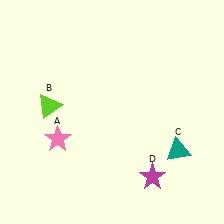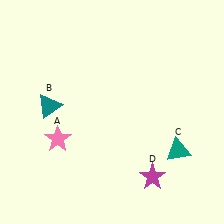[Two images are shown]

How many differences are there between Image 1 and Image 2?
There is 1 difference between the two images.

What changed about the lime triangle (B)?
In Image 1, B is lime. In Image 2, it changed to teal.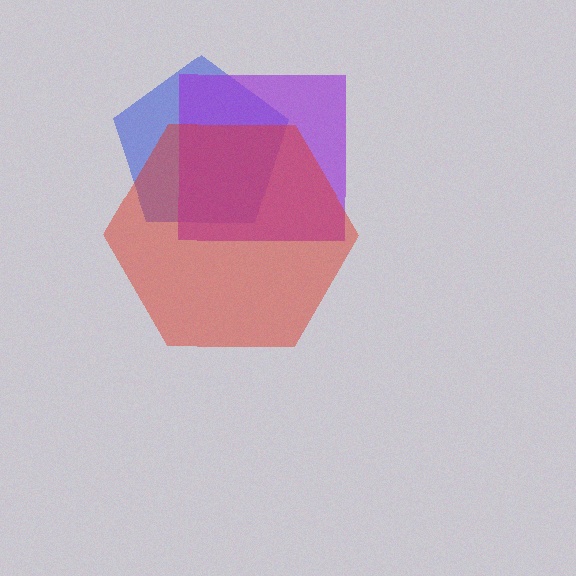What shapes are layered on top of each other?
The layered shapes are: a blue pentagon, a purple square, a red hexagon.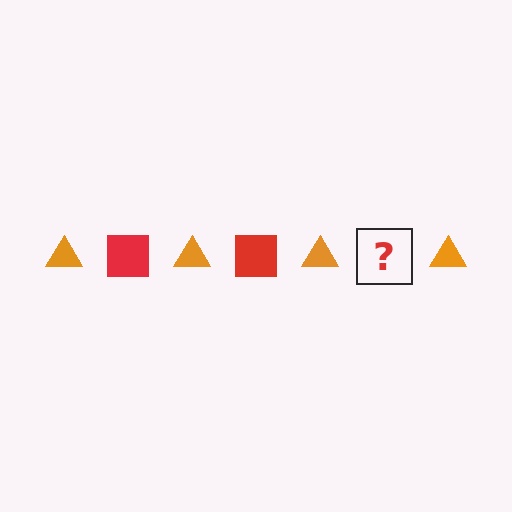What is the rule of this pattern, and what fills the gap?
The rule is that the pattern alternates between orange triangle and red square. The gap should be filled with a red square.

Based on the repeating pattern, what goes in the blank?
The blank should be a red square.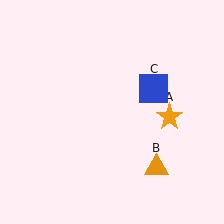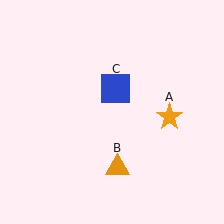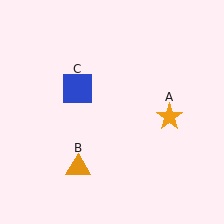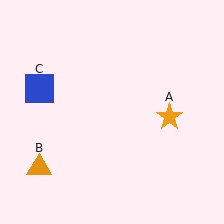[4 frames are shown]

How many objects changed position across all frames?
2 objects changed position: orange triangle (object B), blue square (object C).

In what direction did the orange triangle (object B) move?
The orange triangle (object B) moved left.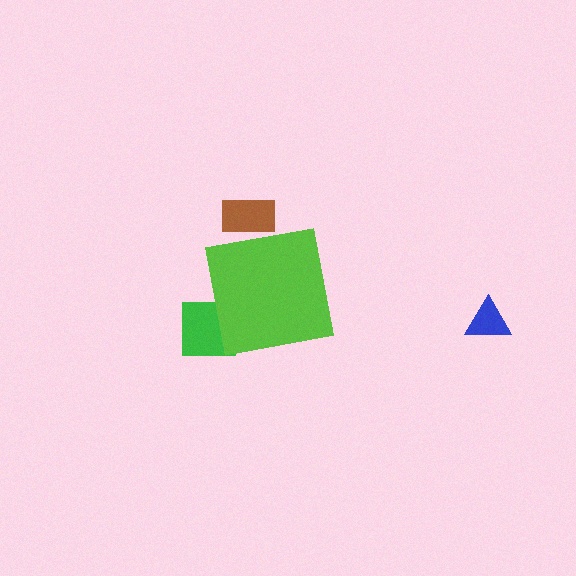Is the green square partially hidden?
Yes, the green square is partially hidden behind the lime square.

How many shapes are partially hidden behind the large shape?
2 shapes are partially hidden.